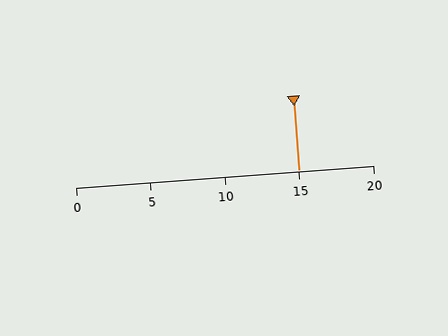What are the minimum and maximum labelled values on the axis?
The axis runs from 0 to 20.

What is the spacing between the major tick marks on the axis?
The major ticks are spaced 5 apart.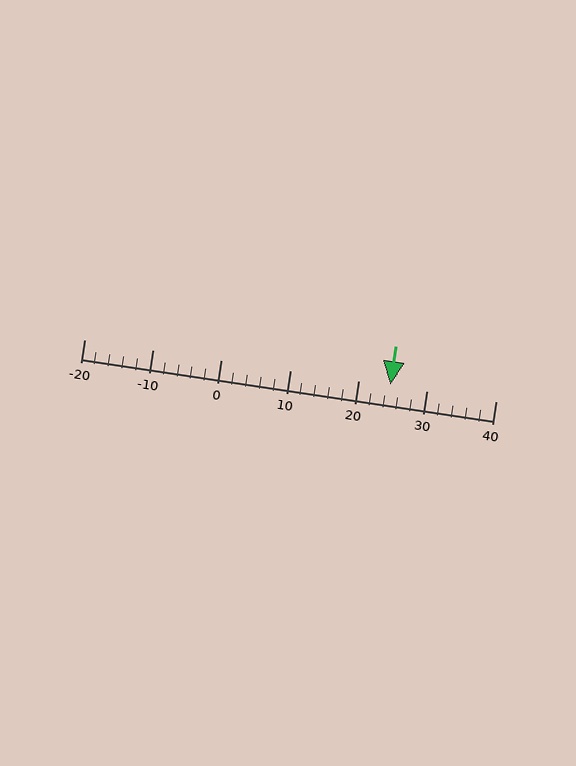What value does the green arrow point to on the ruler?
The green arrow points to approximately 25.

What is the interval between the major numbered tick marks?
The major tick marks are spaced 10 units apart.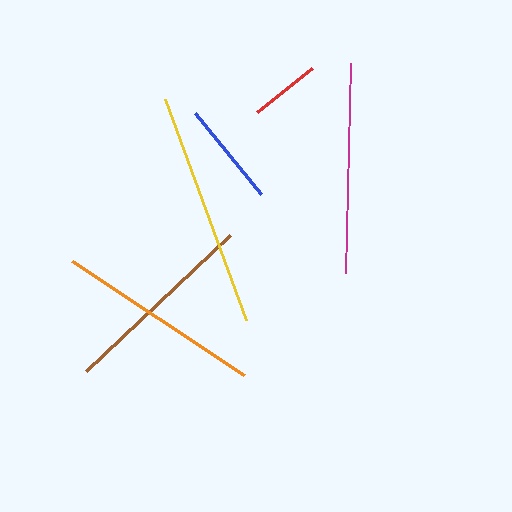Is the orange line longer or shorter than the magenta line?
The magenta line is longer than the orange line.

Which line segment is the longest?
The yellow line is the longest at approximately 235 pixels.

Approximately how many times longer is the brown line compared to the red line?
The brown line is approximately 2.8 times the length of the red line.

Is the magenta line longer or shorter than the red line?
The magenta line is longer than the red line.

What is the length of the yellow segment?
The yellow segment is approximately 235 pixels long.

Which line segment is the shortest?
The red line is the shortest at approximately 71 pixels.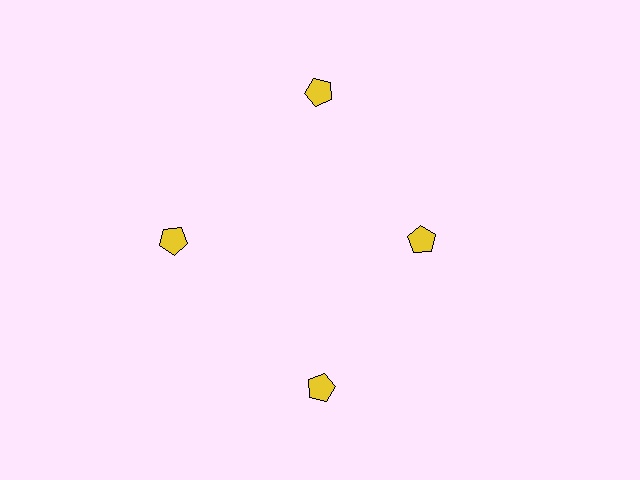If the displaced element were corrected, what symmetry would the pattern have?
It would have 4-fold rotational symmetry — the pattern would map onto itself every 90 degrees.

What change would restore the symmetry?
The symmetry would be restored by moving it outward, back onto the ring so that all 4 pentagons sit at equal angles and equal distance from the center.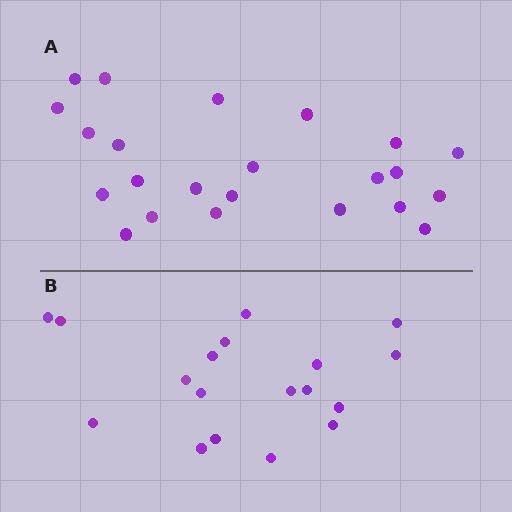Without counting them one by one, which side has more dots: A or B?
Region A (the top region) has more dots.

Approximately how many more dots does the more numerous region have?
Region A has about 5 more dots than region B.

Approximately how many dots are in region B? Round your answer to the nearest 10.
About 20 dots. (The exact count is 18, which rounds to 20.)